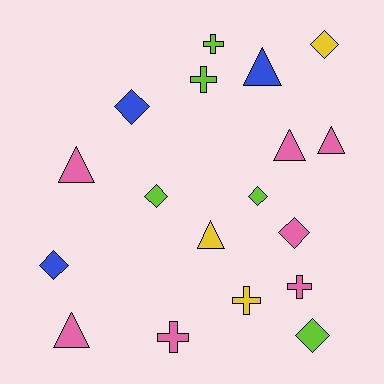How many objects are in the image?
There are 18 objects.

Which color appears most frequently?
Pink, with 7 objects.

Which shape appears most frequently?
Diamond, with 7 objects.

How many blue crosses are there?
There are no blue crosses.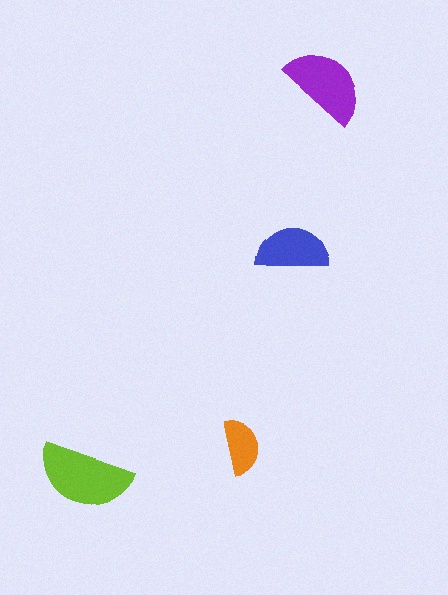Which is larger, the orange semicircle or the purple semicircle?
The purple one.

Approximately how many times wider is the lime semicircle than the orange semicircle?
About 1.5 times wider.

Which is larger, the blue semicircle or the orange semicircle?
The blue one.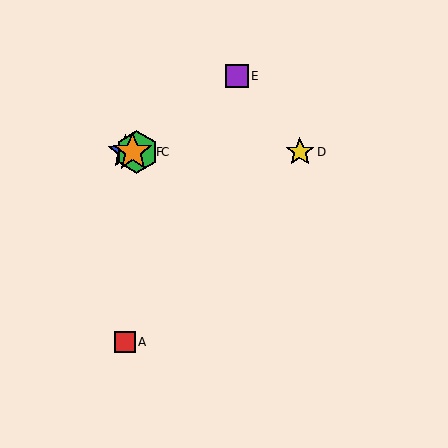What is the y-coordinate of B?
Object B is at y≈152.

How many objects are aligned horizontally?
4 objects (B, C, D, F) are aligned horizontally.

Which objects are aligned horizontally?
Objects B, C, D, F are aligned horizontally.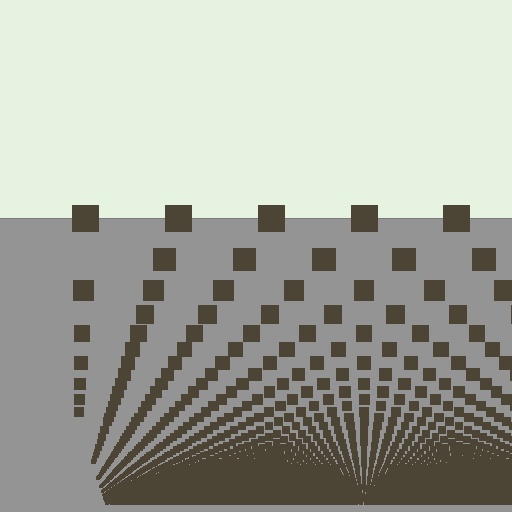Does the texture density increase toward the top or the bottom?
Density increases toward the bottom.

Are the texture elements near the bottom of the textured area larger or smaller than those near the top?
Smaller. The gradient is inverted — elements near the bottom are smaller and denser.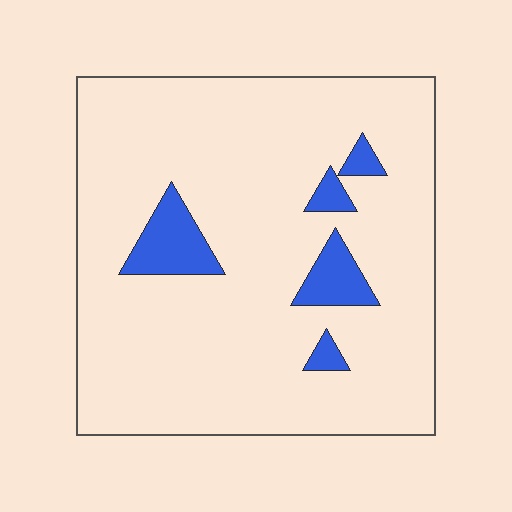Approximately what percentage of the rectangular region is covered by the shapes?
Approximately 10%.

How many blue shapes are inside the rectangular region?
5.